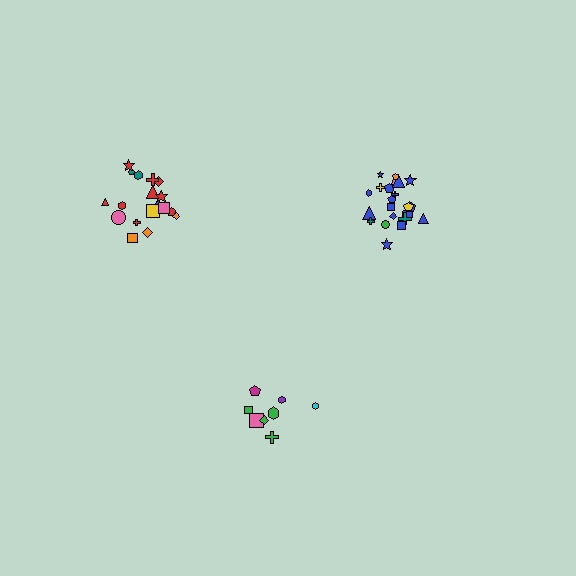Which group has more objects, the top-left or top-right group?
The top-right group.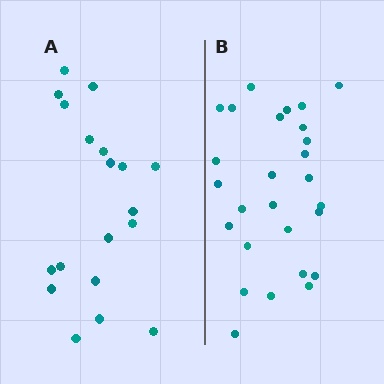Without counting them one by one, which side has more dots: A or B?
Region B (the right region) has more dots.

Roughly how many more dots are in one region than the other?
Region B has roughly 8 or so more dots than region A.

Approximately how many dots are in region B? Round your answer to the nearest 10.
About 30 dots. (The exact count is 27, which rounds to 30.)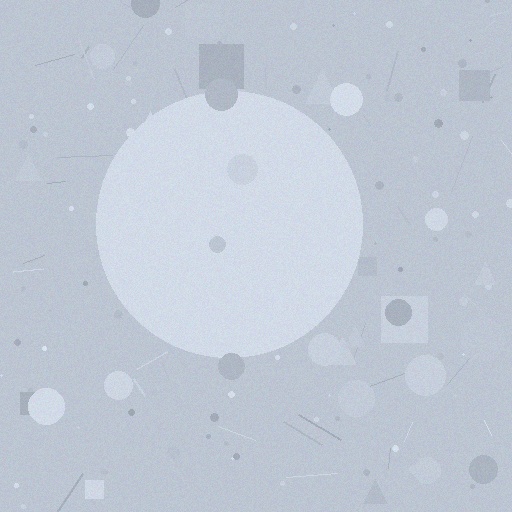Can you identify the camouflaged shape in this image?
The camouflaged shape is a circle.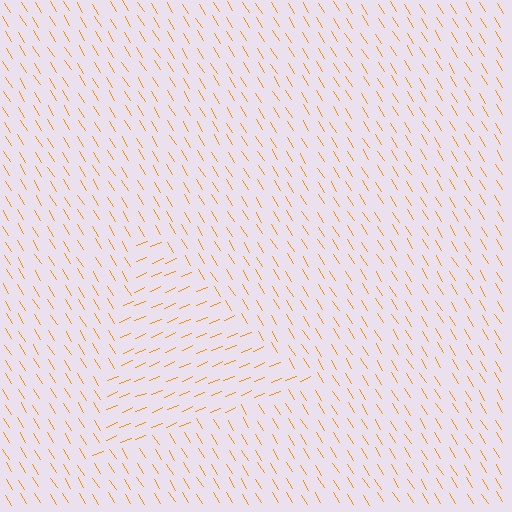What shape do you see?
I see a triangle.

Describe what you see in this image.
The image is filled with small orange line segments. A triangle region in the image has lines oriented differently from the surrounding lines, creating a visible texture boundary.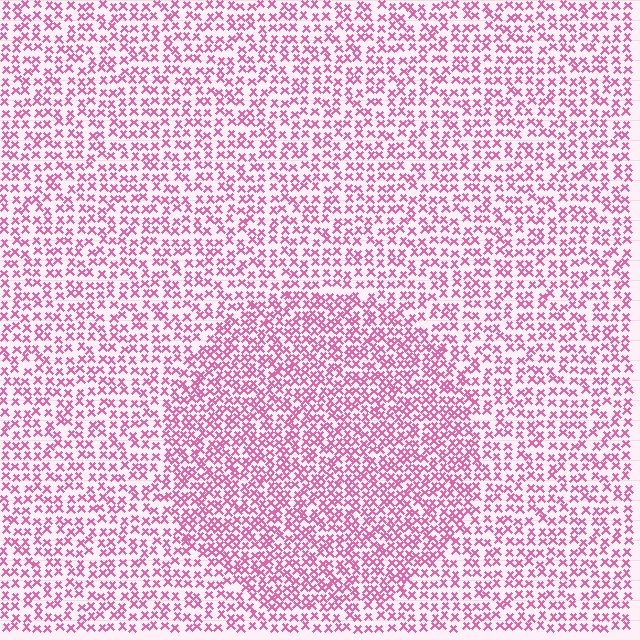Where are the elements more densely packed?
The elements are more densely packed inside the circle boundary.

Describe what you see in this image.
The image contains small pink elements arranged at two different densities. A circle-shaped region is visible where the elements are more densely packed than the surrounding area.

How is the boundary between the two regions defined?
The boundary is defined by a change in element density (approximately 1.6x ratio). All elements are the same color, size, and shape.